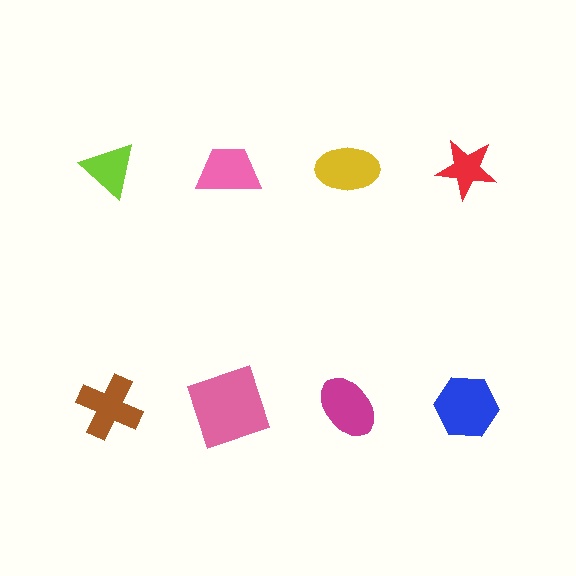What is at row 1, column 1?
A lime triangle.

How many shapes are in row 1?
4 shapes.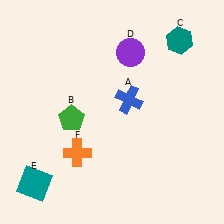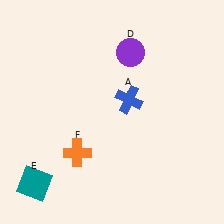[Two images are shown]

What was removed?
The green pentagon (B), the teal hexagon (C) were removed in Image 2.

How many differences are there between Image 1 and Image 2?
There are 2 differences between the two images.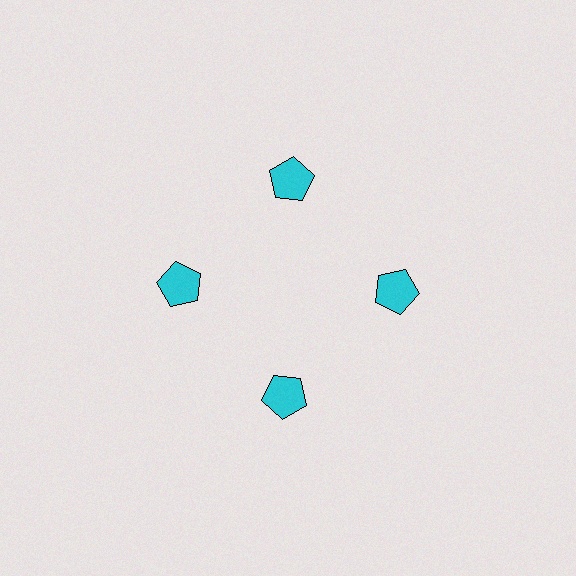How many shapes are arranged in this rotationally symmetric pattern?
There are 4 shapes, arranged in 4 groups of 1.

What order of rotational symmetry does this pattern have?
This pattern has 4-fold rotational symmetry.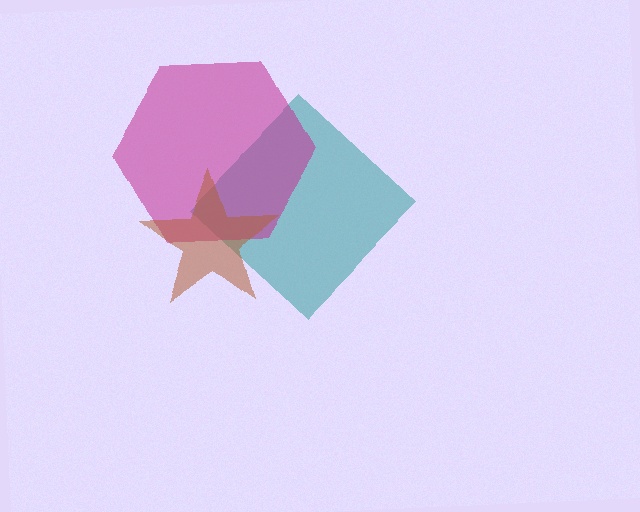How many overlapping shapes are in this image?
There are 3 overlapping shapes in the image.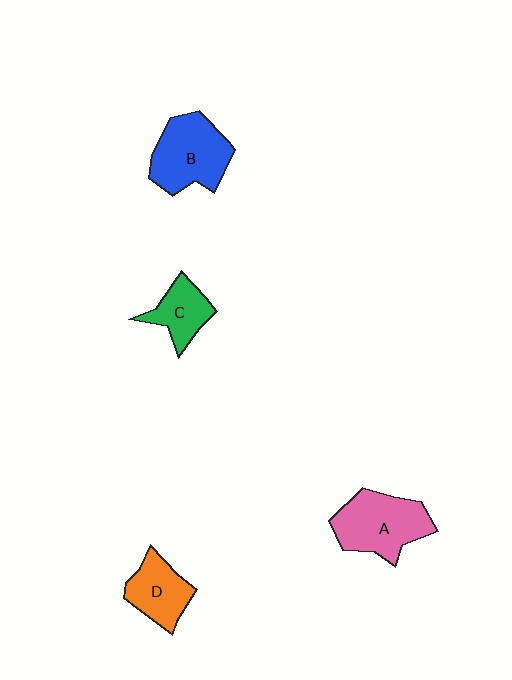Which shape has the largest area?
Shape A (pink).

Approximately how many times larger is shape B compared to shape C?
Approximately 1.7 times.